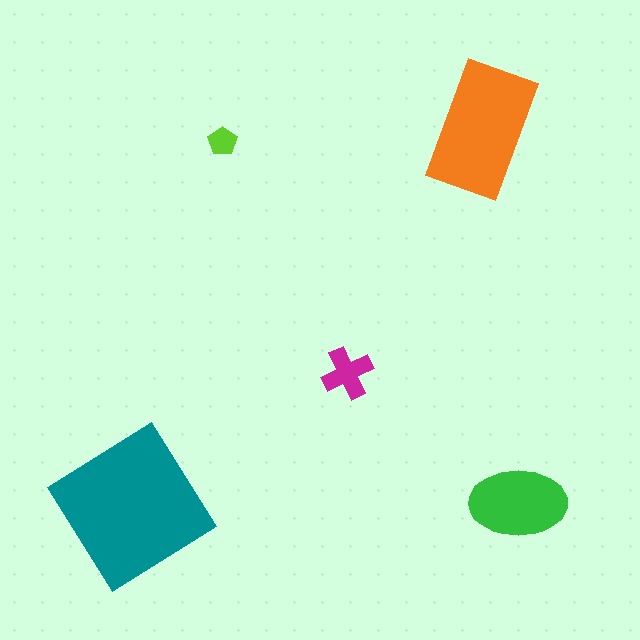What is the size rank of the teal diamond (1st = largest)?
1st.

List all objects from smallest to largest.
The lime pentagon, the magenta cross, the green ellipse, the orange rectangle, the teal diamond.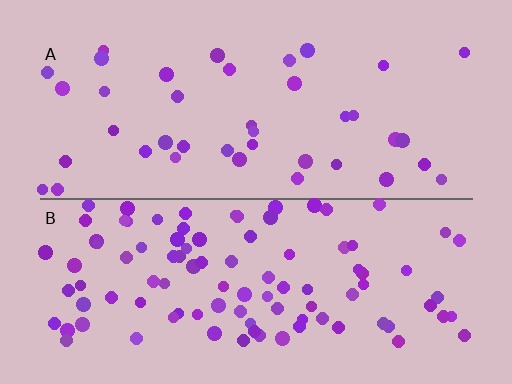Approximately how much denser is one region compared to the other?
Approximately 2.5× — region B over region A.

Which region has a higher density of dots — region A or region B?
B (the bottom).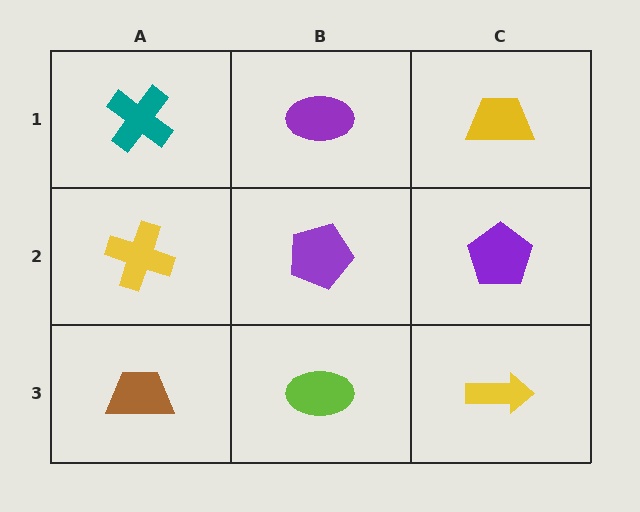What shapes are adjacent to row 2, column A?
A teal cross (row 1, column A), a brown trapezoid (row 3, column A), a purple pentagon (row 2, column B).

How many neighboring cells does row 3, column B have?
3.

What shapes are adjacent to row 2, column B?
A purple ellipse (row 1, column B), a lime ellipse (row 3, column B), a yellow cross (row 2, column A), a purple pentagon (row 2, column C).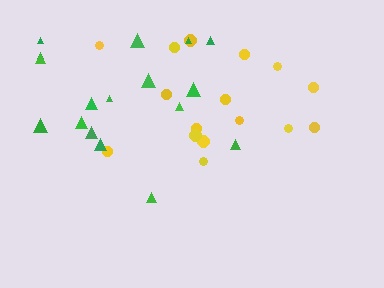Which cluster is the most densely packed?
Yellow.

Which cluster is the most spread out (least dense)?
Green.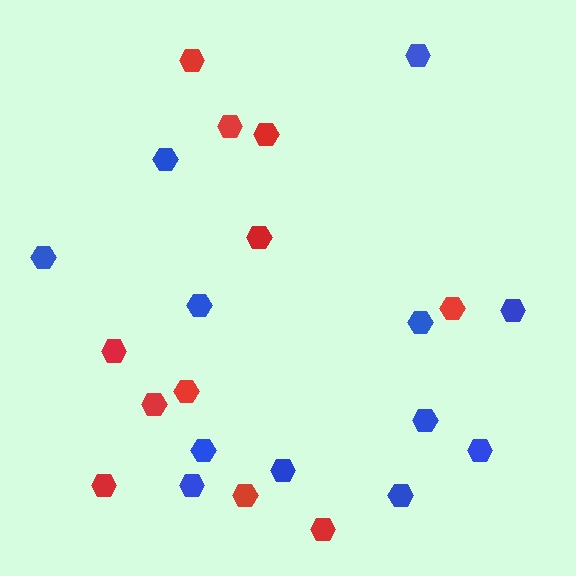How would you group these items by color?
There are 2 groups: one group of red hexagons (11) and one group of blue hexagons (12).